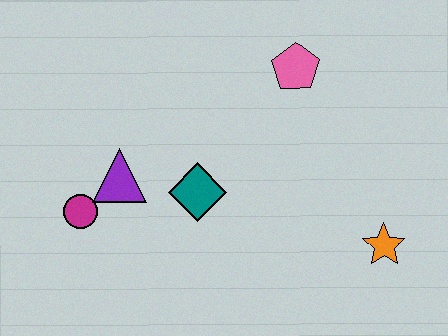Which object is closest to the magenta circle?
The purple triangle is closest to the magenta circle.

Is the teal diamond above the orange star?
Yes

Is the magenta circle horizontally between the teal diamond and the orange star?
No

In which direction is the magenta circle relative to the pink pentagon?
The magenta circle is to the left of the pink pentagon.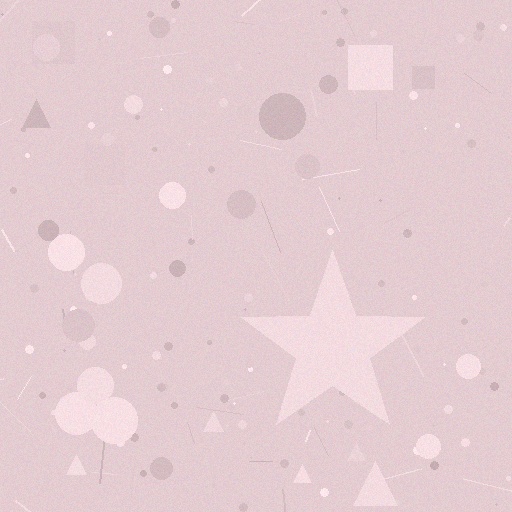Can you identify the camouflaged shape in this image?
The camouflaged shape is a star.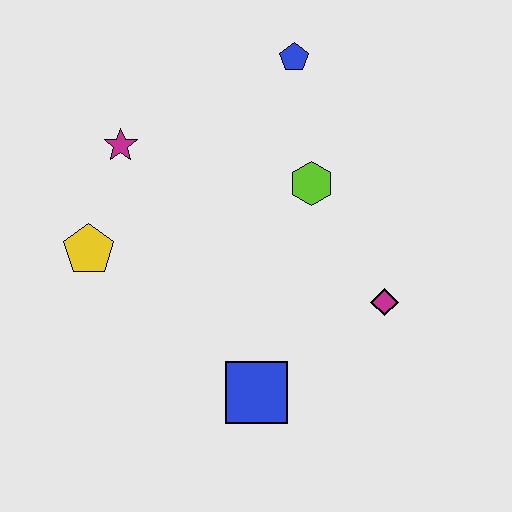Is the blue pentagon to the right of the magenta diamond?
No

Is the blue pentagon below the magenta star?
No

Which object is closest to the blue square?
The magenta diamond is closest to the blue square.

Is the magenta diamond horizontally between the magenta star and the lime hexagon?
No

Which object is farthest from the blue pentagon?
The blue square is farthest from the blue pentagon.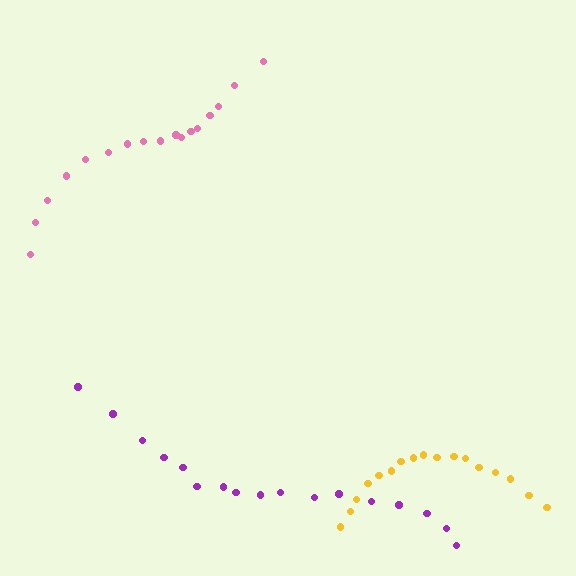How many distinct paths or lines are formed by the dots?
There are 3 distinct paths.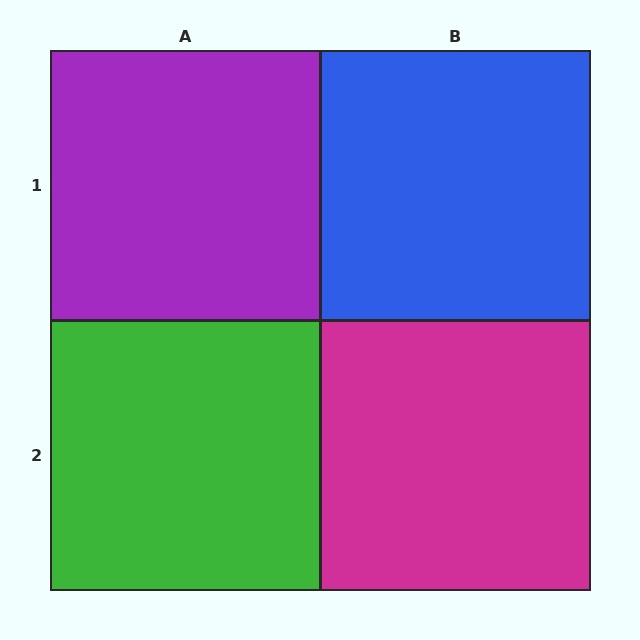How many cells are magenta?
1 cell is magenta.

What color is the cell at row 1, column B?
Blue.